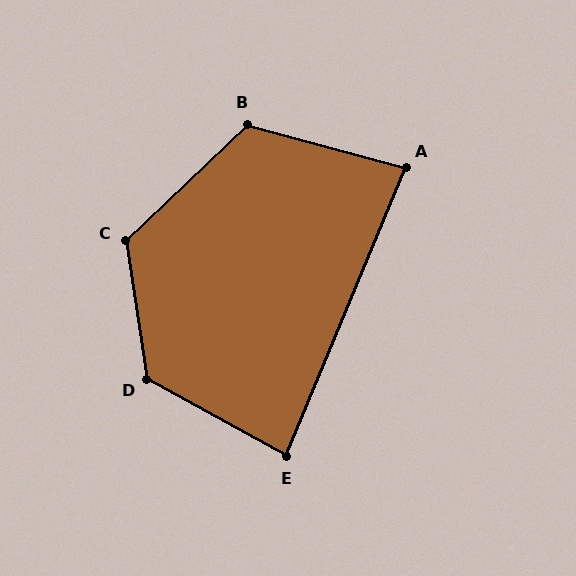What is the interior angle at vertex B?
Approximately 121 degrees (obtuse).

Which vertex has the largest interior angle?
D, at approximately 127 degrees.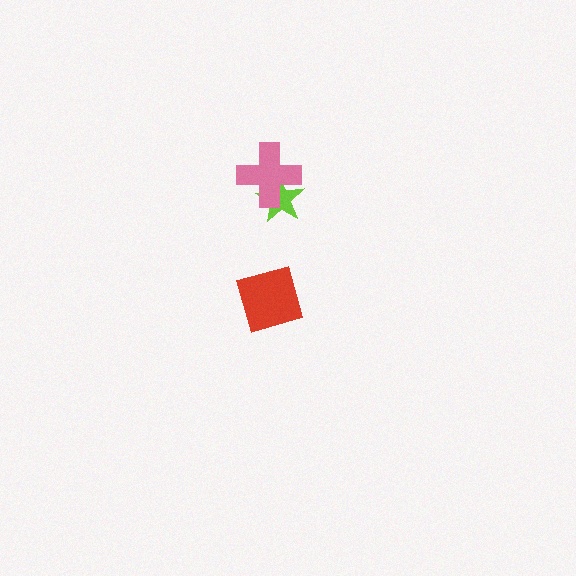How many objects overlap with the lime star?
1 object overlaps with the lime star.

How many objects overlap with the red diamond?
0 objects overlap with the red diamond.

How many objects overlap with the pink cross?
1 object overlaps with the pink cross.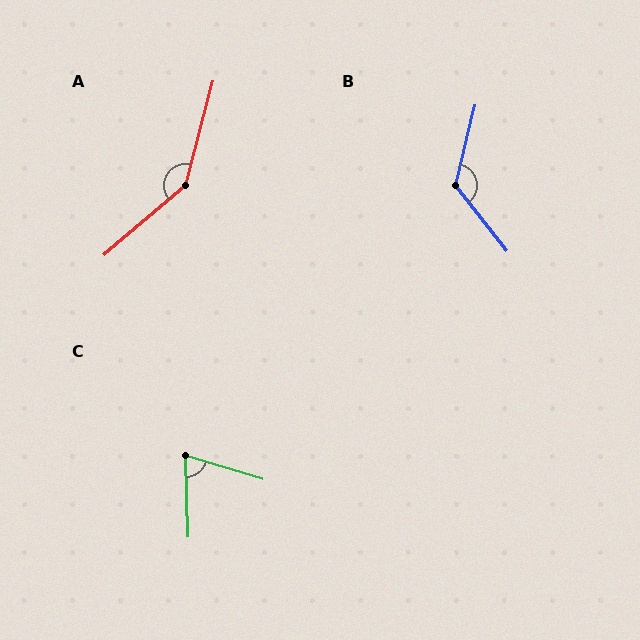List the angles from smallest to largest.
C (72°), B (129°), A (145°).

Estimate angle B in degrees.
Approximately 129 degrees.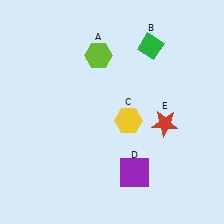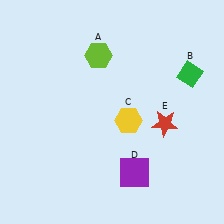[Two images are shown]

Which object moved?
The green diamond (B) moved right.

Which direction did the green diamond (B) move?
The green diamond (B) moved right.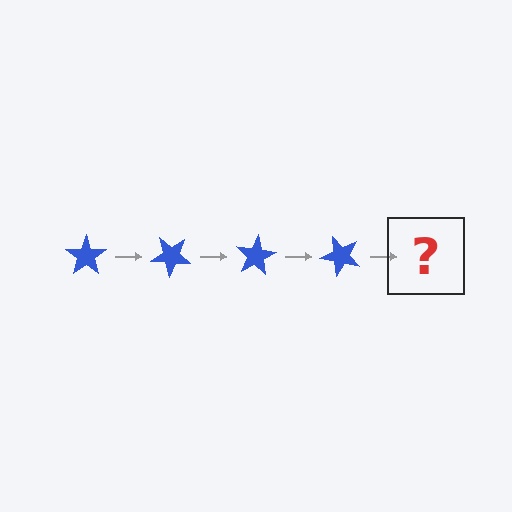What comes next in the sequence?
The next element should be a blue star rotated 160 degrees.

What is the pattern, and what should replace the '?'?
The pattern is that the star rotates 40 degrees each step. The '?' should be a blue star rotated 160 degrees.